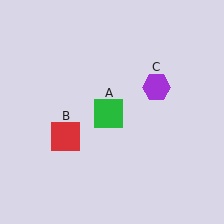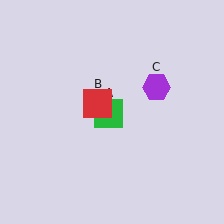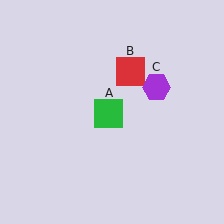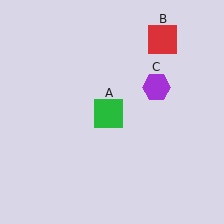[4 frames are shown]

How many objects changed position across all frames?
1 object changed position: red square (object B).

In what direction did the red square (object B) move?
The red square (object B) moved up and to the right.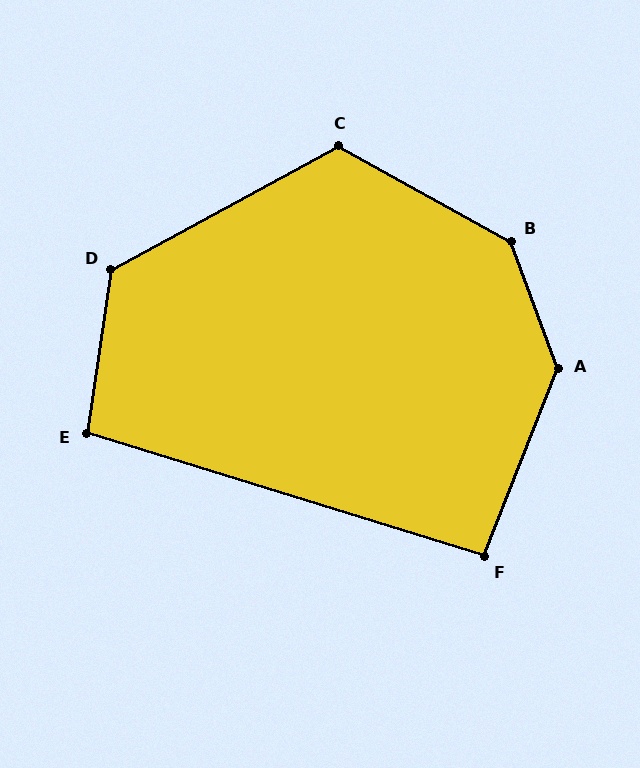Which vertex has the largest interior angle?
B, at approximately 139 degrees.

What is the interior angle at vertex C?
Approximately 123 degrees (obtuse).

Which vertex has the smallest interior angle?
F, at approximately 94 degrees.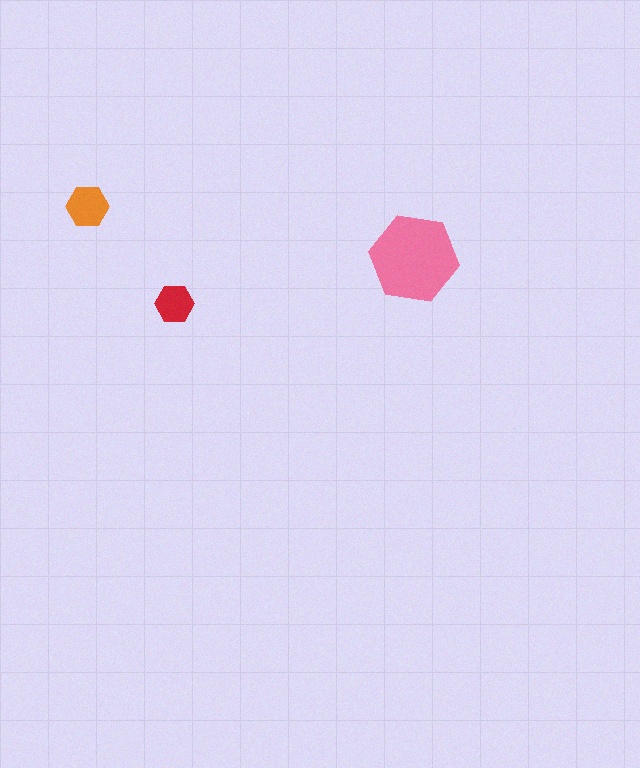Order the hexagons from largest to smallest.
the pink one, the orange one, the red one.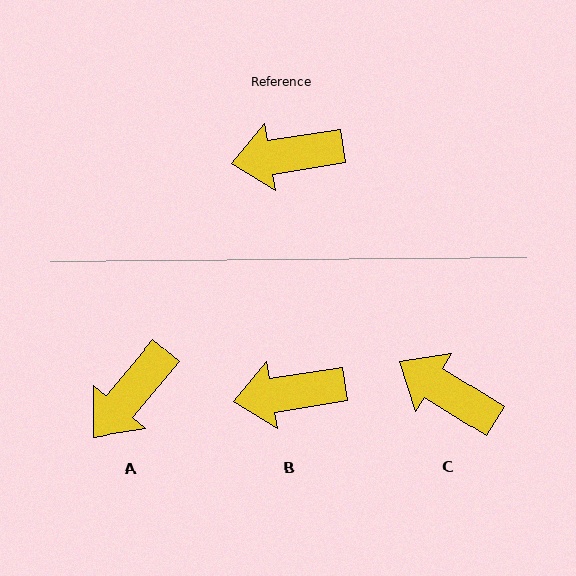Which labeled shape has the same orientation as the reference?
B.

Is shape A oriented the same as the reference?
No, it is off by about 41 degrees.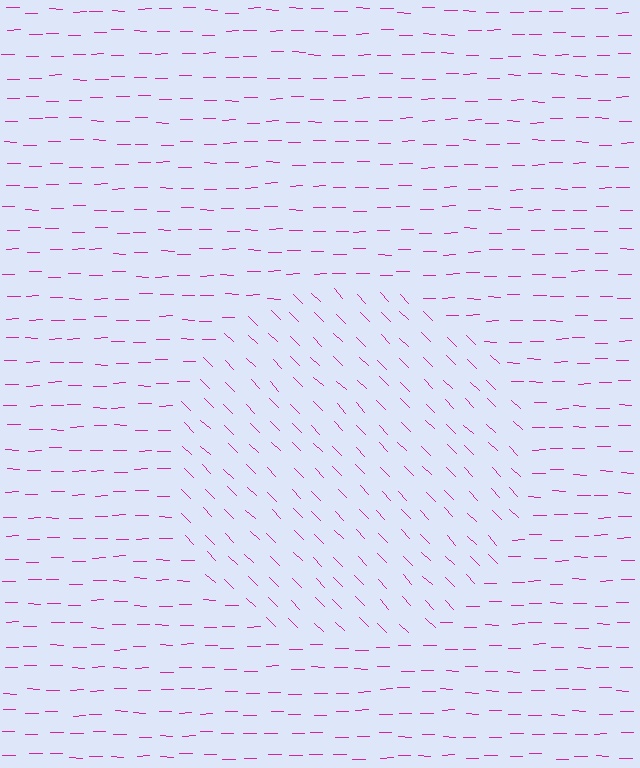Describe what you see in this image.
The image is filled with small magenta line segments. A circle region in the image has lines oriented differently from the surrounding lines, creating a visible texture boundary.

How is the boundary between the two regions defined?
The boundary is defined purely by a change in line orientation (approximately 45 degrees difference). All lines are the same color and thickness.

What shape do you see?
I see a circle.